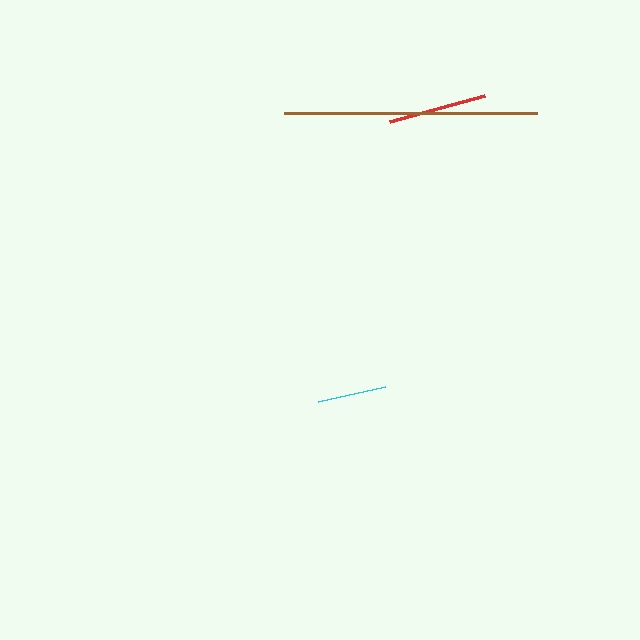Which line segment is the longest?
The brown line is the longest at approximately 253 pixels.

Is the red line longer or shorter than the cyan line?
The red line is longer than the cyan line.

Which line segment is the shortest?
The cyan line is the shortest at approximately 69 pixels.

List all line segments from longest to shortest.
From longest to shortest: brown, red, cyan.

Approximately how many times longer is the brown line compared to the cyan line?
The brown line is approximately 3.7 times the length of the cyan line.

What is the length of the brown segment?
The brown segment is approximately 253 pixels long.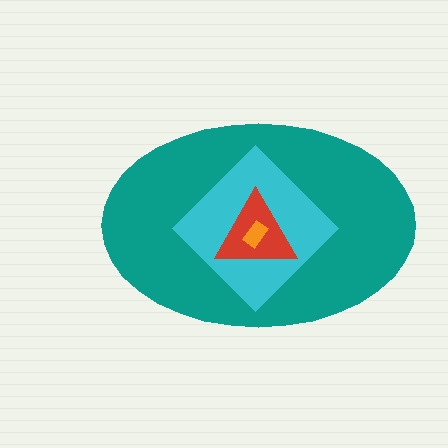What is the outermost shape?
The teal ellipse.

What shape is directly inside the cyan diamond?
The red triangle.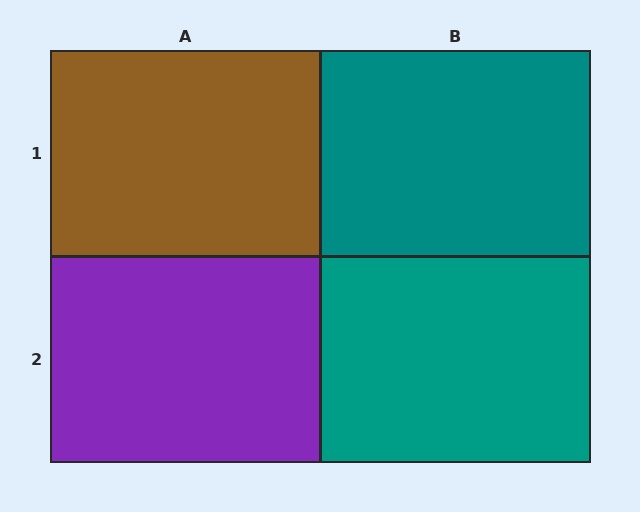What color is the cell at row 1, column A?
Brown.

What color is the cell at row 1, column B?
Teal.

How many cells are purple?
1 cell is purple.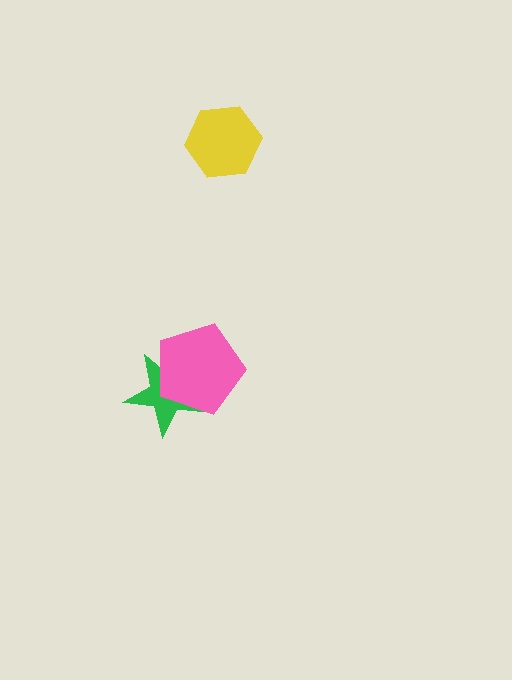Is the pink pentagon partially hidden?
No, no other shape covers it.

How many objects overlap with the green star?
1 object overlaps with the green star.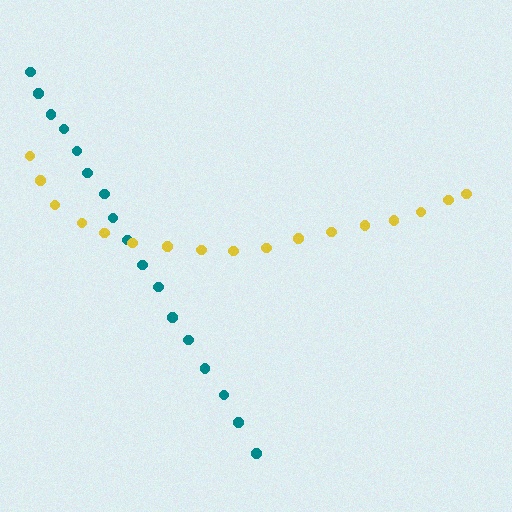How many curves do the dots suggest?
There are 2 distinct paths.